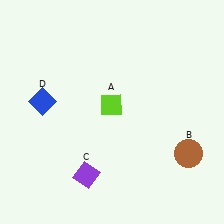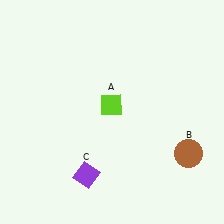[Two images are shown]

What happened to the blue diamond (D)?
The blue diamond (D) was removed in Image 2. It was in the top-left area of Image 1.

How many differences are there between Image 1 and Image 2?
There is 1 difference between the two images.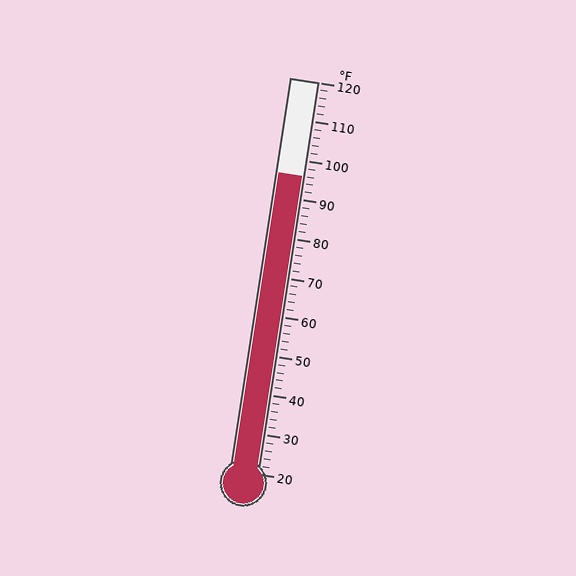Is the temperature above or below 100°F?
The temperature is below 100°F.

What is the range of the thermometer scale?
The thermometer scale ranges from 20°F to 120°F.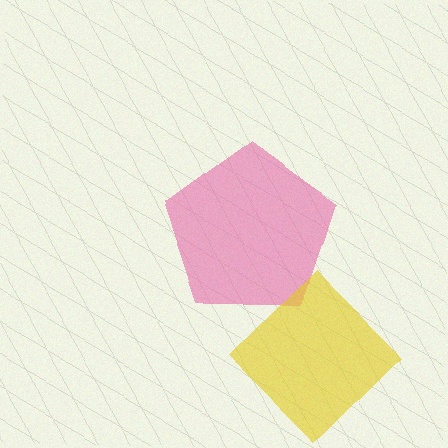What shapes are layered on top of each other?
The layered shapes are: a pink pentagon, a yellow diamond.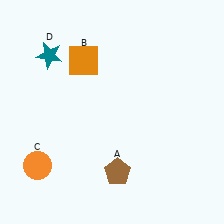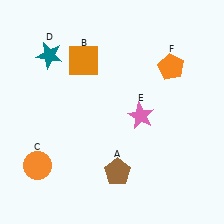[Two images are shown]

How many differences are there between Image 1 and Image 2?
There are 2 differences between the two images.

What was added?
A pink star (E), an orange pentagon (F) were added in Image 2.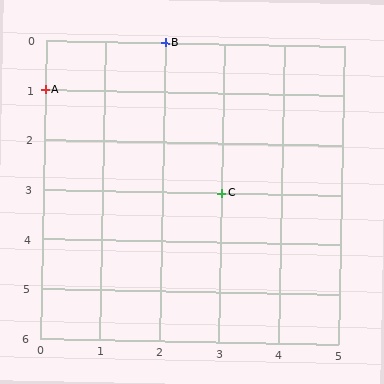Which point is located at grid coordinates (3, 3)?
Point C is at (3, 3).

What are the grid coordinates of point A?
Point A is at grid coordinates (0, 1).